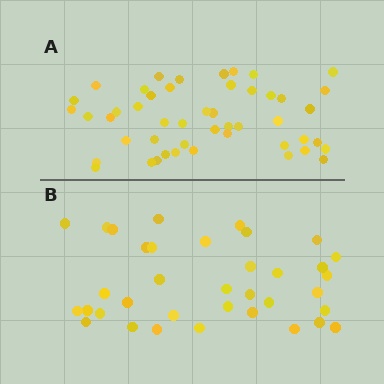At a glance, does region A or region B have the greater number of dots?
Region A (the top region) has more dots.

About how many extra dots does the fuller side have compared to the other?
Region A has roughly 12 or so more dots than region B.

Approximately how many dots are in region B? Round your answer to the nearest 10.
About 40 dots. (The exact count is 36, which rounds to 40.)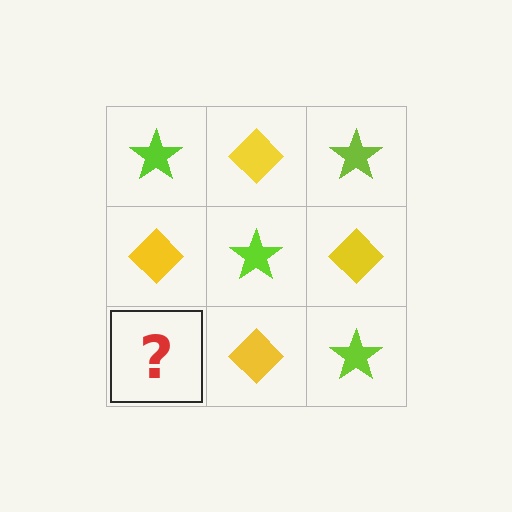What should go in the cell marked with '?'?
The missing cell should contain a lime star.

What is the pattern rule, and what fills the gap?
The rule is that it alternates lime star and yellow diamond in a checkerboard pattern. The gap should be filled with a lime star.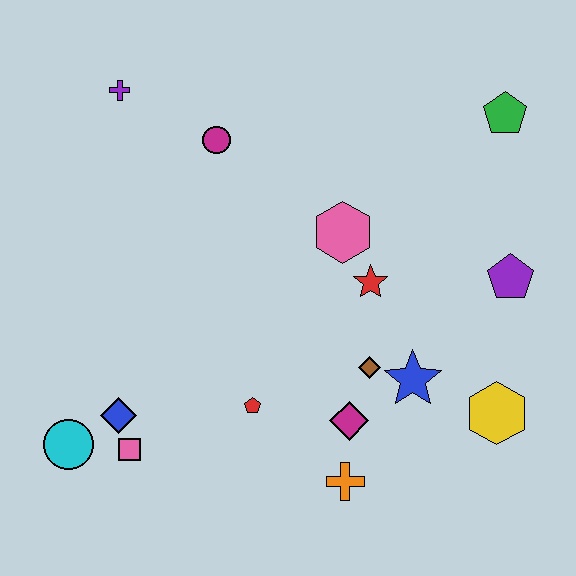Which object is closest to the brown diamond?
The blue star is closest to the brown diamond.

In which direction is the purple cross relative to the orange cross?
The purple cross is above the orange cross.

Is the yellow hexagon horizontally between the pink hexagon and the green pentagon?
Yes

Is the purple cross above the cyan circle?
Yes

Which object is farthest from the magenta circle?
The yellow hexagon is farthest from the magenta circle.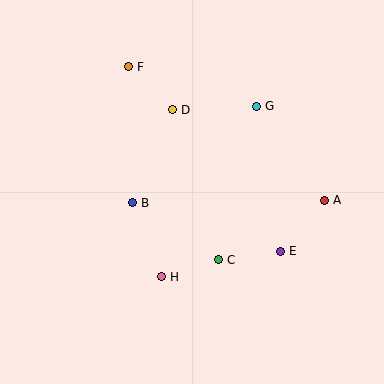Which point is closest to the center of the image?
Point B at (133, 203) is closest to the center.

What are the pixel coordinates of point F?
Point F is at (129, 67).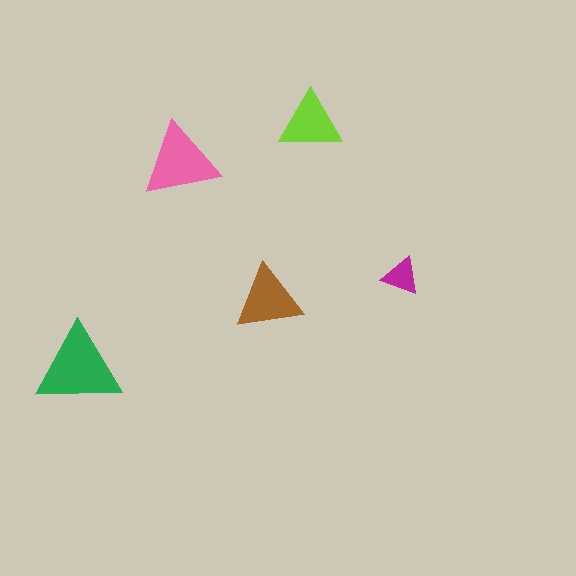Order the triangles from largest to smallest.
the green one, the pink one, the brown one, the lime one, the magenta one.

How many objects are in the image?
There are 5 objects in the image.